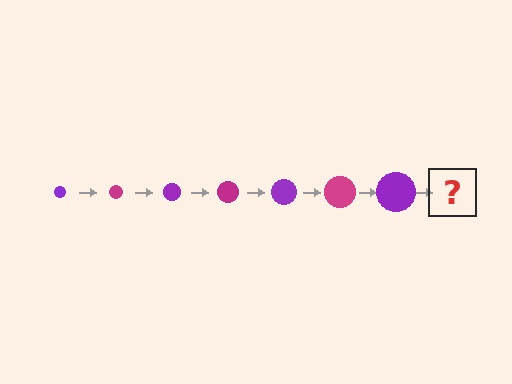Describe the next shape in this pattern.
It should be a magenta circle, larger than the previous one.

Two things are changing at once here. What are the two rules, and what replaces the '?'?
The two rules are that the circle grows larger each step and the color cycles through purple and magenta. The '?' should be a magenta circle, larger than the previous one.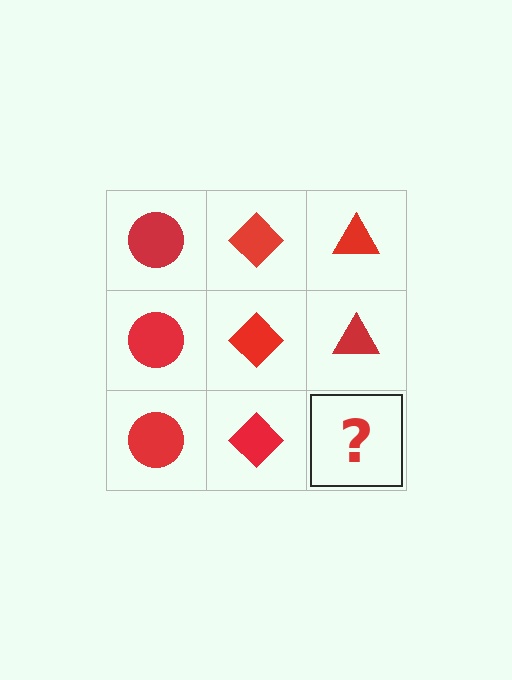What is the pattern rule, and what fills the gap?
The rule is that each column has a consistent shape. The gap should be filled with a red triangle.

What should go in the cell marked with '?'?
The missing cell should contain a red triangle.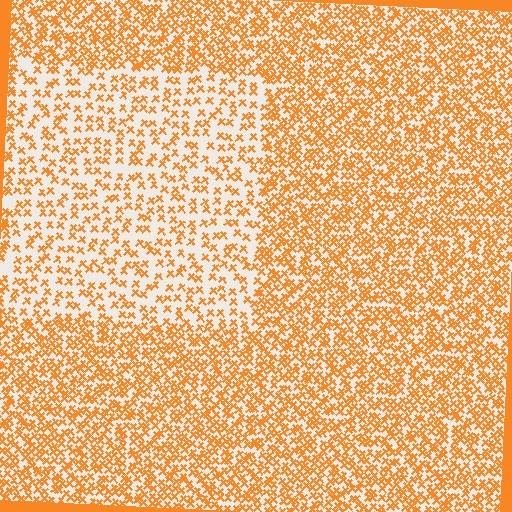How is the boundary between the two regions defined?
The boundary is defined by a change in element density (approximately 2.1x ratio). All elements are the same color, size, and shape.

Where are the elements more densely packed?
The elements are more densely packed outside the rectangle boundary.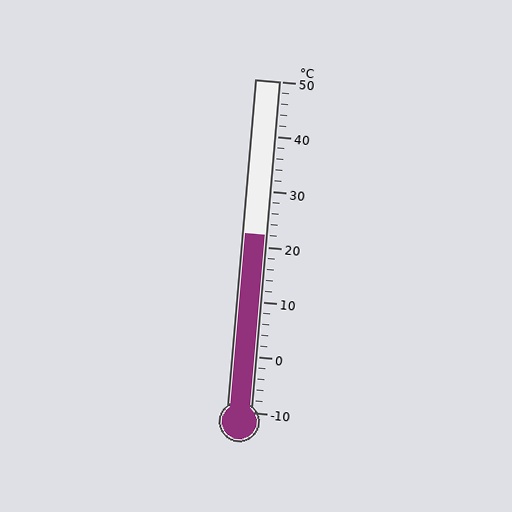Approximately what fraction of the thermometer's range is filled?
The thermometer is filled to approximately 55% of its range.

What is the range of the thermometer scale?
The thermometer scale ranges from -10°C to 50°C.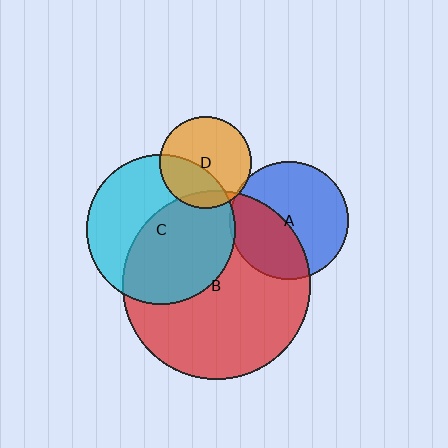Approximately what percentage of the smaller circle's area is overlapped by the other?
Approximately 5%.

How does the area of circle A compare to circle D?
Approximately 1.7 times.